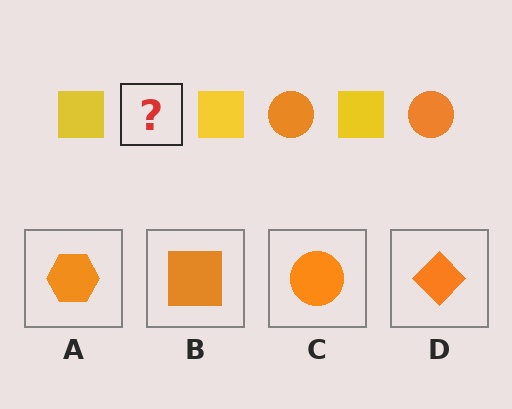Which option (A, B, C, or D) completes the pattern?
C.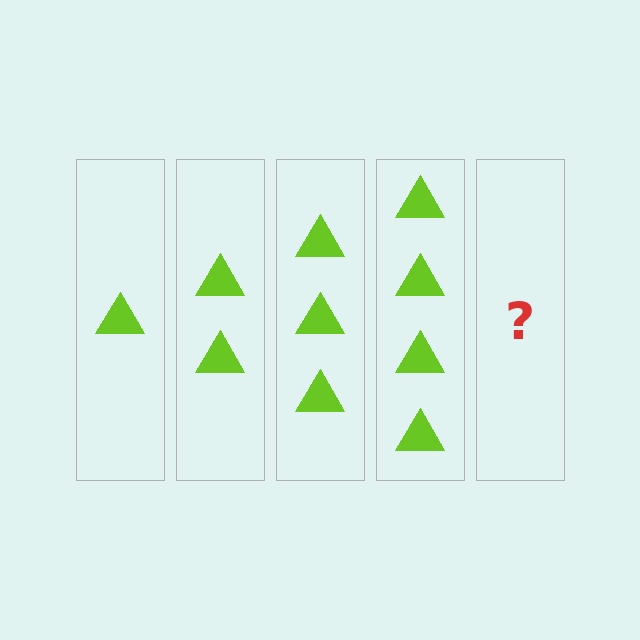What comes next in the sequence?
The next element should be 5 triangles.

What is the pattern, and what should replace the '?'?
The pattern is that each step adds one more triangle. The '?' should be 5 triangles.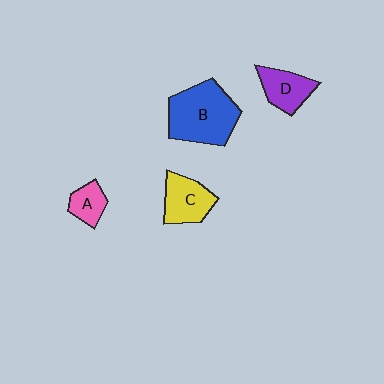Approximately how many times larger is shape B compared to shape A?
Approximately 2.9 times.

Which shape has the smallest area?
Shape A (pink).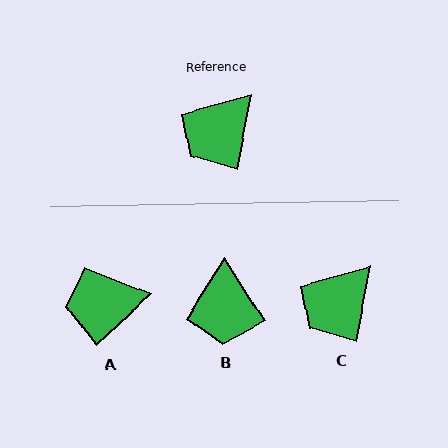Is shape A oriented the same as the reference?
No, it is off by about 37 degrees.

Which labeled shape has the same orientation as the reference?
C.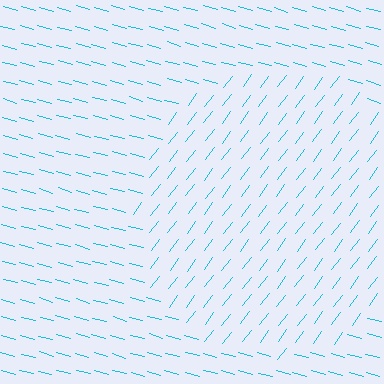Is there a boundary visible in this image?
Yes, there is a texture boundary formed by a change in line orientation.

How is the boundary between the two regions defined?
The boundary is defined purely by a change in line orientation (approximately 68 degrees difference). All lines are the same color and thickness.